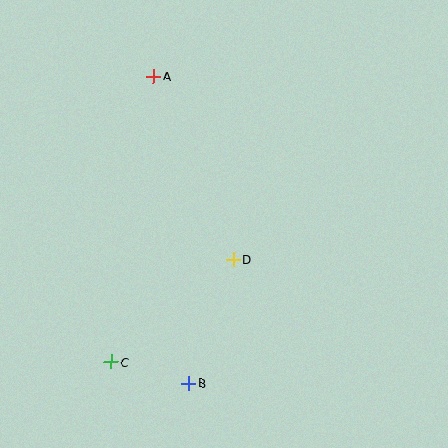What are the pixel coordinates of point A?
Point A is at (154, 77).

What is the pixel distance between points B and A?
The distance between B and A is 309 pixels.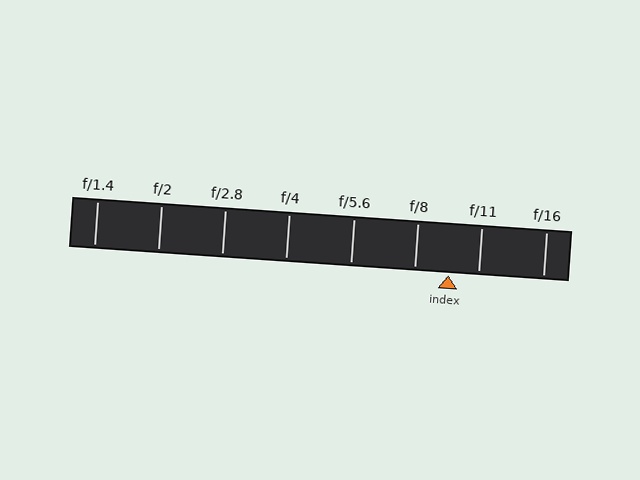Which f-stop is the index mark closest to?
The index mark is closest to f/11.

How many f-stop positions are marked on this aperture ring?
There are 8 f-stop positions marked.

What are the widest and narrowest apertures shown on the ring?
The widest aperture shown is f/1.4 and the narrowest is f/16.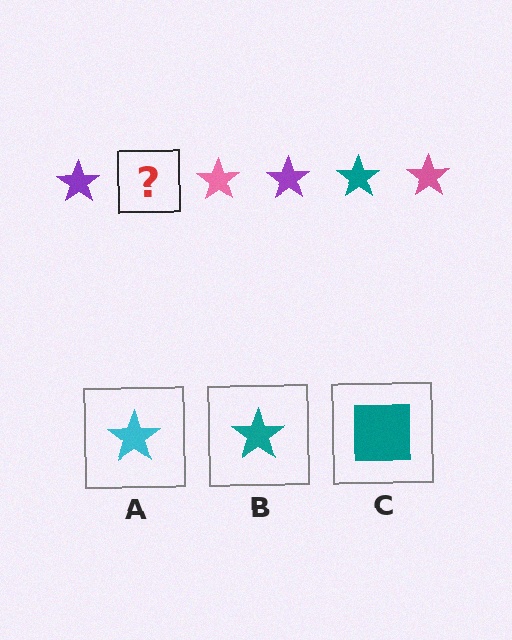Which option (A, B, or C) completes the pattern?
B.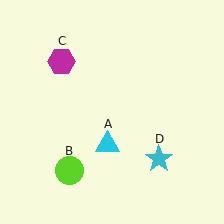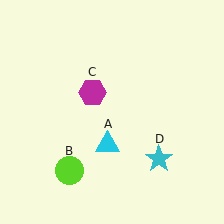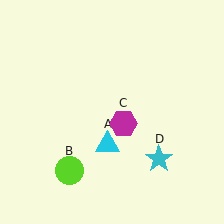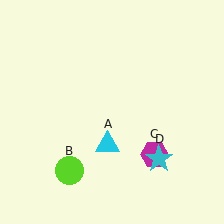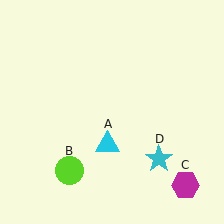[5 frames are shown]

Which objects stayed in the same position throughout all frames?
Cyan triangle (object A) and lime circle (object B) and cyan star (object D) remained stationary.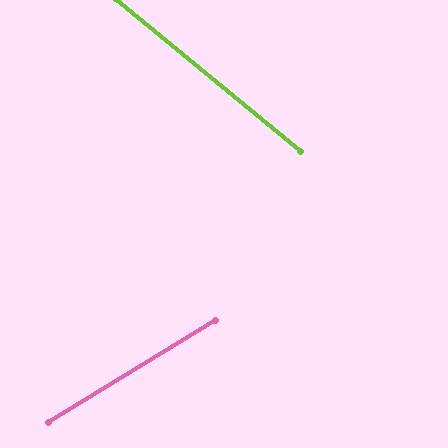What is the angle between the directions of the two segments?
Approximately 71 degrees.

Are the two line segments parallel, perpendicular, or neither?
Neither parallel nor perpendicular — they differ by about 71°.